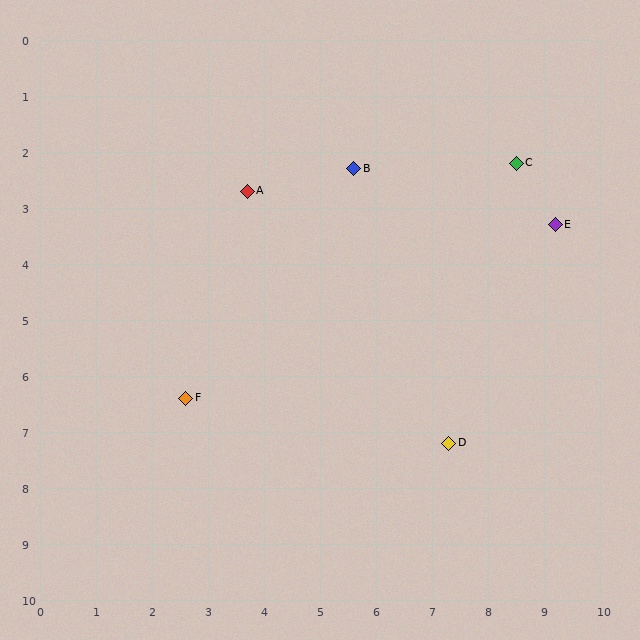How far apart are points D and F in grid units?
Points D and F are about 4.8 grid units apart.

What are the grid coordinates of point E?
Point E is at approximately (9.2, 3.3).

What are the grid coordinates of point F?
Point F is at approximately (2.6, 6.4).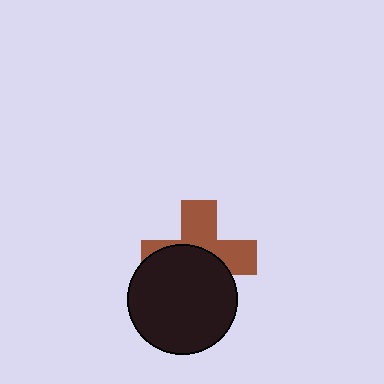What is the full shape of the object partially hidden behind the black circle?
The partially hidden object is a brown cross.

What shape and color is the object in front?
The object in front is a black circle.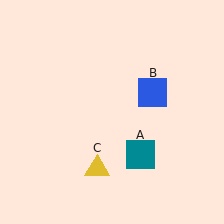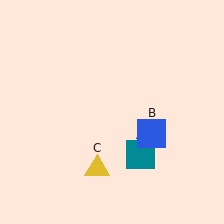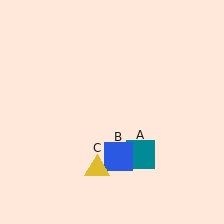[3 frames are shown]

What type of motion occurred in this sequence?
The blue square (object B) rotated clockwise around the center of the scene.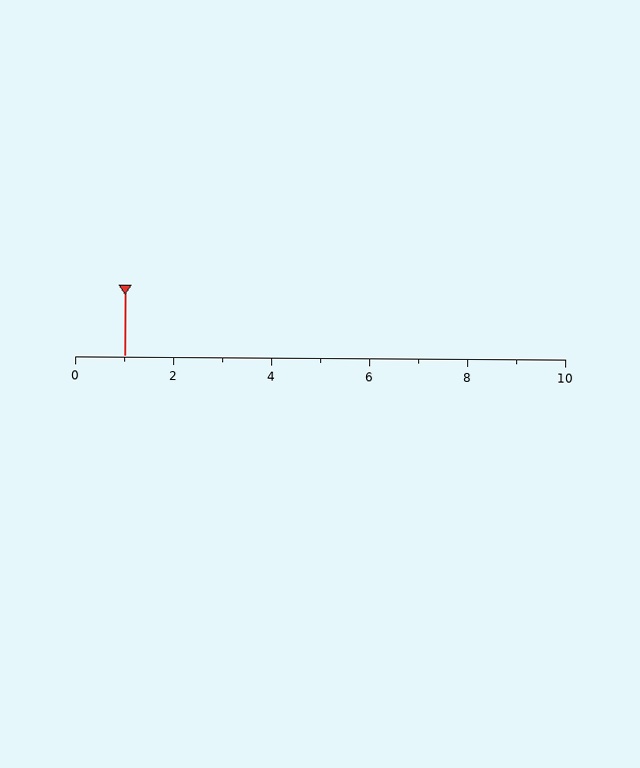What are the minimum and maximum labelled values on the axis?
The axis runs from 0 to 10.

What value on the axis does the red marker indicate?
The marker indicates approximately 1.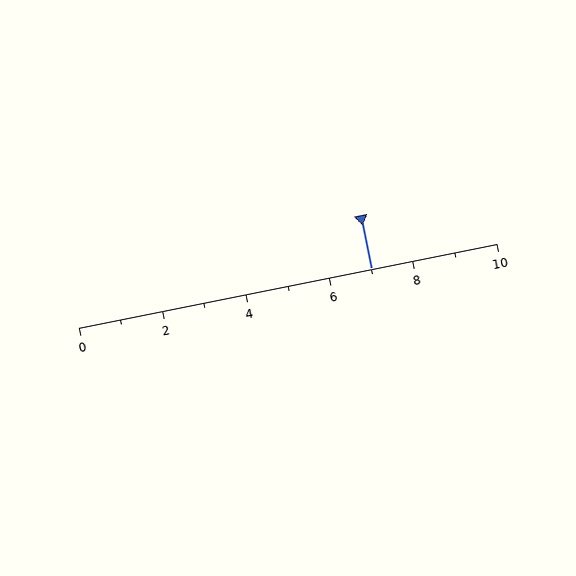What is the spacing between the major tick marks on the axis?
The major ticks are spaced 2 apart.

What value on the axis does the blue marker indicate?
The marker indicates approximately 7.